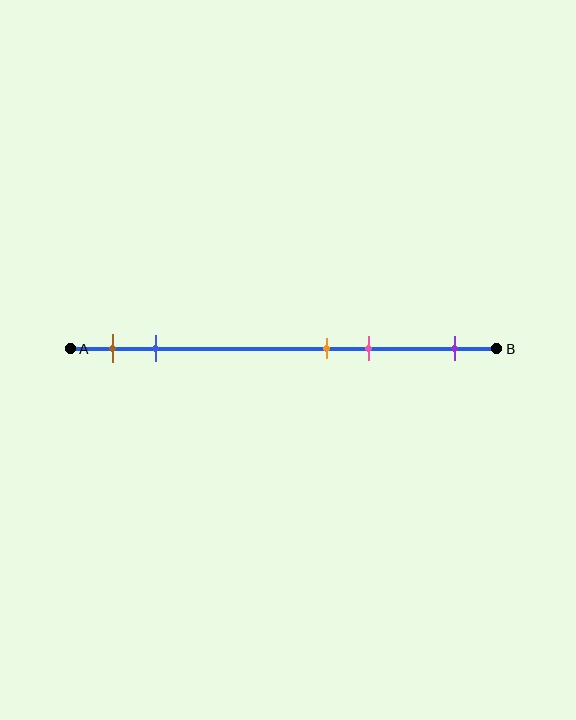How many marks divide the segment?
There are 5 marks dividing the segment.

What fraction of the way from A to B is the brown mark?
The brown mark is approximately 10% (0.1) of the way from A to B.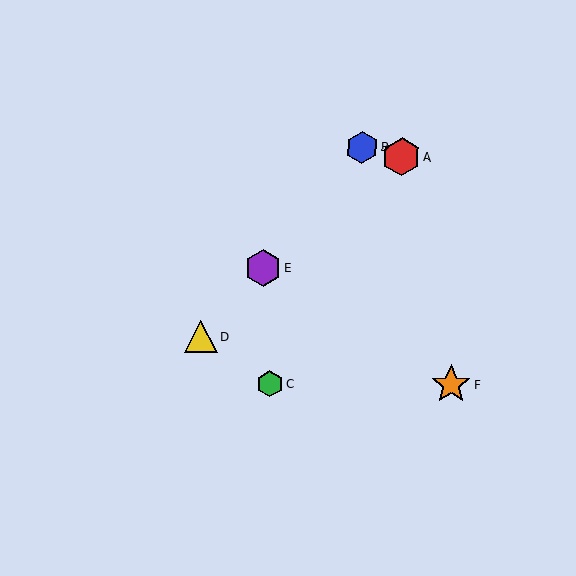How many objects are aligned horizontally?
2 objects (C, F) are aligned horizontally.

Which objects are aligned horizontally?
Objects C, F are aligned horizontally.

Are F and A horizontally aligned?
No, F is at y≈384 and A is at y≈157.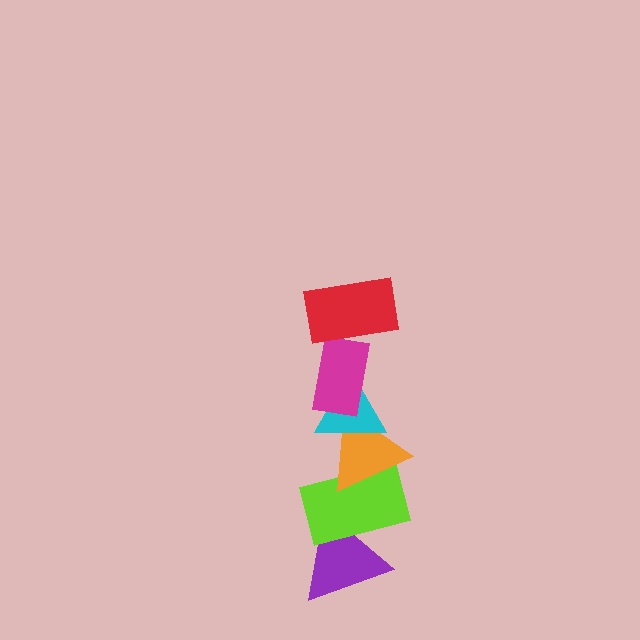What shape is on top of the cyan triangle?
The magenta rectangle is on top of the cyan triangle.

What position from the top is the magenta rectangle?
The magenta rectangle is 2nd from the top.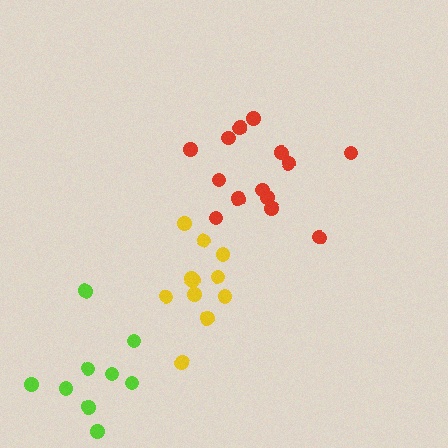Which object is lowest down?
The lime cluster is bottommost.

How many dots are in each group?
Group 1: 11 dots, Group 2: 9 dots, Group 3: 14 dots (34 total).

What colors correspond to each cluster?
The clusters are colored: yellow, lime, red.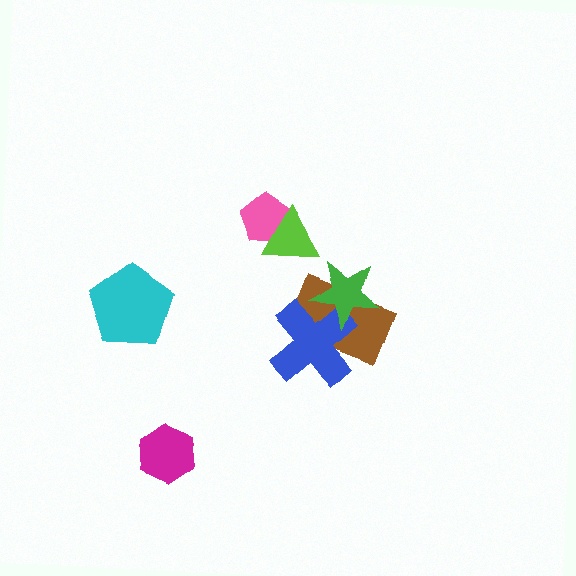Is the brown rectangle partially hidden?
Yes, it is partially covered by another shape.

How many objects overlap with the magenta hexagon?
0 objects overlap with the magenta hexagon.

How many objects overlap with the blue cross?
2 objects overlap with the blue cross.